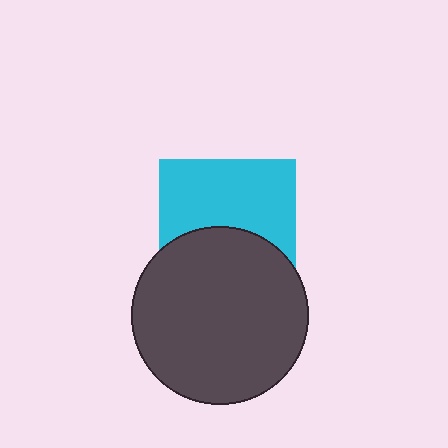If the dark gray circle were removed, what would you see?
You would see the complete cyan square.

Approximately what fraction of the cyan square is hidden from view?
Roughly 44% of the cyan square is hidden behind the dark gray circle.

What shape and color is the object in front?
The object in front is a dark gray circle.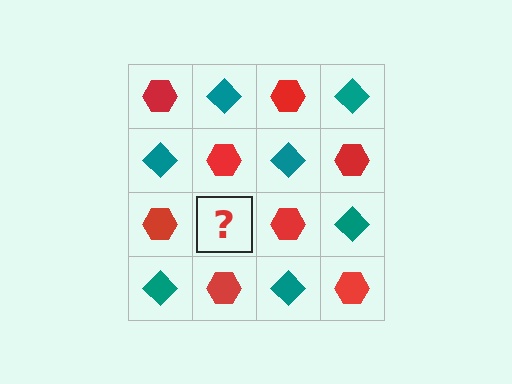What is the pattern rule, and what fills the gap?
The rule is that it alternates red hexagon and teal diamond in a checkerboard pattern. The gap should be filled with a teal diamond.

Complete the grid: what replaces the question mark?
The question mark should be replaced with a teal diamond.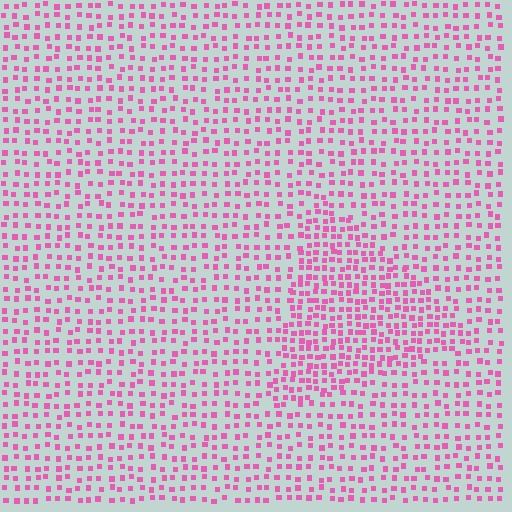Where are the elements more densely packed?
The elements are more densely packed inside the triangle boundary.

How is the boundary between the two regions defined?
The boundary is defined by a change in element density (approximately 1.7x ratio). All elements are the same color, size, and shape.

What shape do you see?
I see a triangle.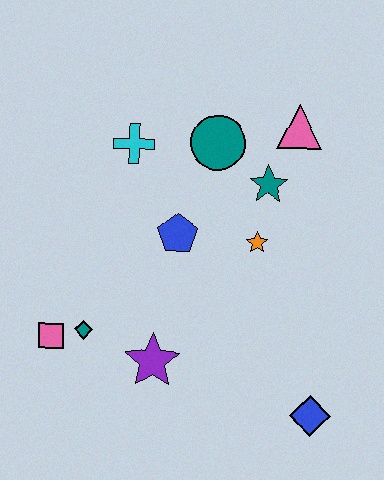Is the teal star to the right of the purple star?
Yes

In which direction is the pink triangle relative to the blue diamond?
The pink triangle is above the blue diamond.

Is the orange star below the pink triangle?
Yes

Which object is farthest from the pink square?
The pink triangle is farthest from the pink square.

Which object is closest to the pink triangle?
The teal star is closest to the pink triangle.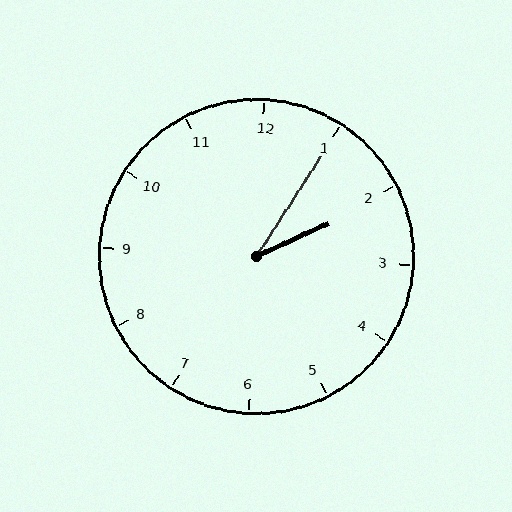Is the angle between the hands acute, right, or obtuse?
It is acute.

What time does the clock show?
2:05.